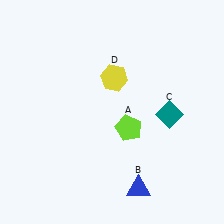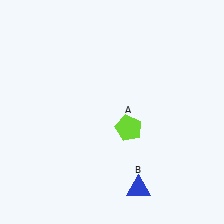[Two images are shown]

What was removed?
The teal diamond (C), the yellow hexagon (D) were removed in Image 2.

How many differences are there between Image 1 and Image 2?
There are 2 differences between the two images.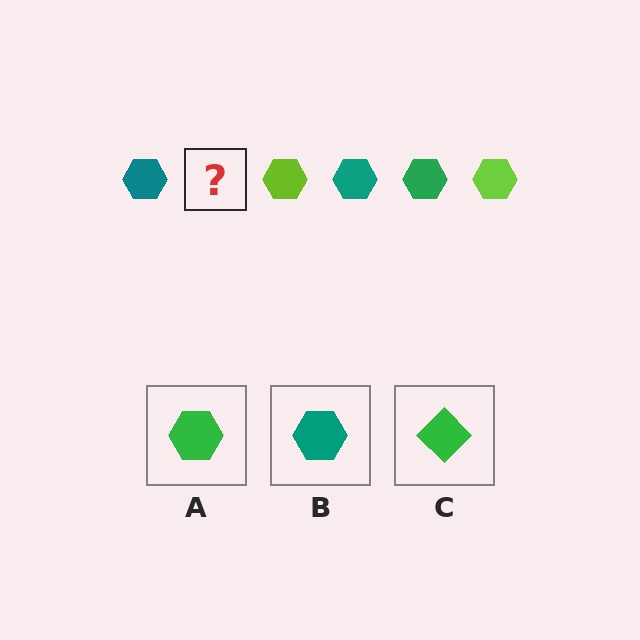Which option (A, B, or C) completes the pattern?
A.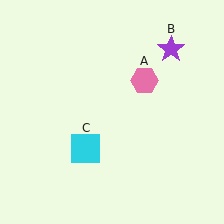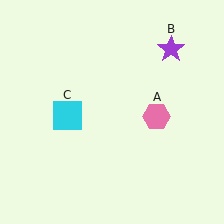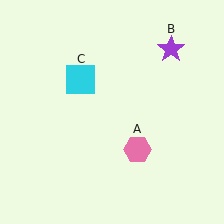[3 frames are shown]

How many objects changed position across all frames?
2 objects changed position: pink hexagon (object A), cyan square (object C).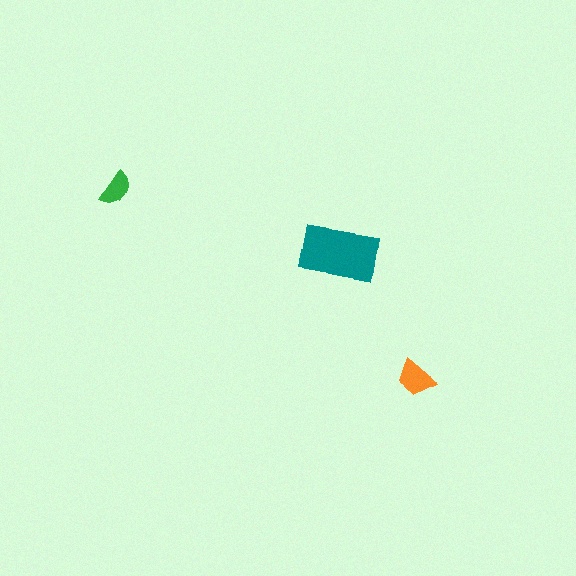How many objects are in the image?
There are 3 objects in the image.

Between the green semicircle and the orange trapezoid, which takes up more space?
The orange trapezoid.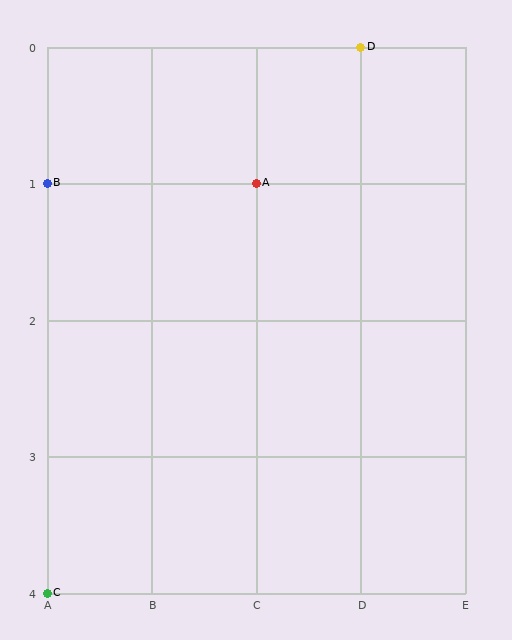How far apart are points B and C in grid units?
Points B and C are 3 rows apart.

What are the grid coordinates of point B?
Point B is at grid coordinates (A, 1).